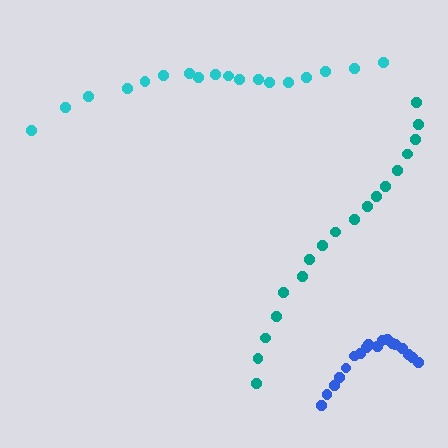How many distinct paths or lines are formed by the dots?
There are 3 distinct paths.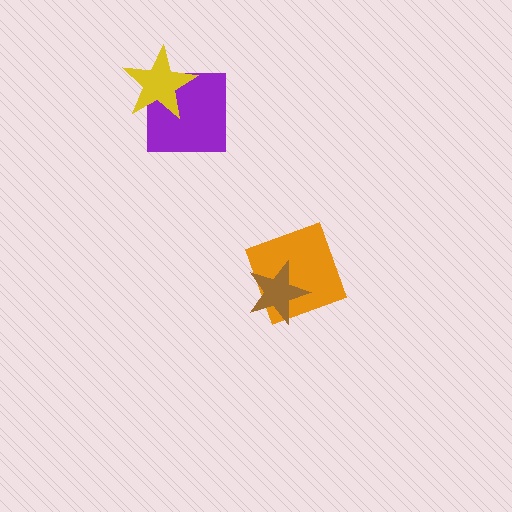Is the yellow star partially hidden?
No, no other shape covers it.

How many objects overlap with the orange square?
1 object overlaps with the orange square.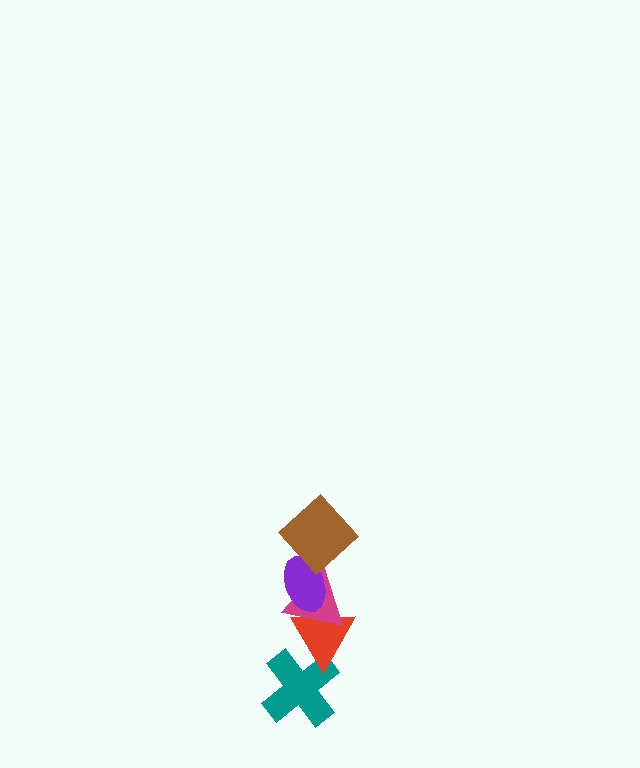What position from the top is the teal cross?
The teal cross is 5th from the top.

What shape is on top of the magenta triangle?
The purple ellipse is on top of the magenta triangle.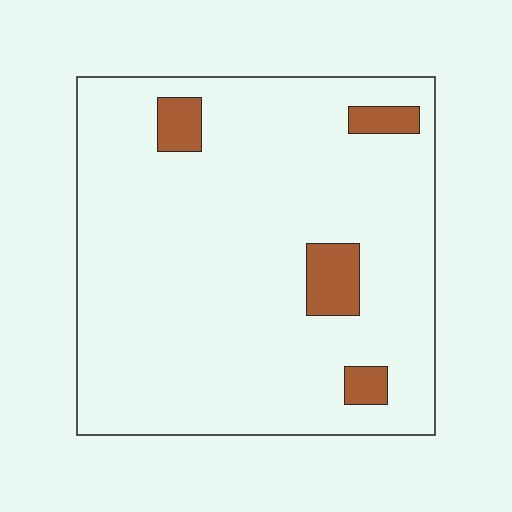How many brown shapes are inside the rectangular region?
4.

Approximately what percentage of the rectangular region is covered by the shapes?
Approximately 10%.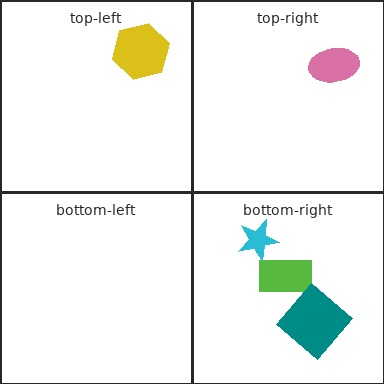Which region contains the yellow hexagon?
The top-left region.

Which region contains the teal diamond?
The bottom-right region.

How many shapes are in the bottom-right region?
3.